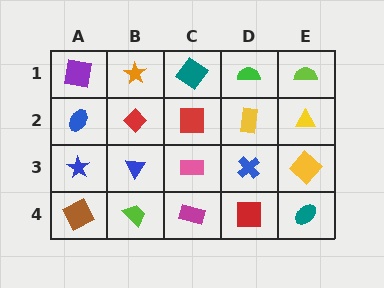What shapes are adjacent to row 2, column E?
A lime semicircle (row 1, column E), a yellow diamond (row 3, column E), a yellow rectangle (row 2, column D).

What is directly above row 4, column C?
A pink rectangle.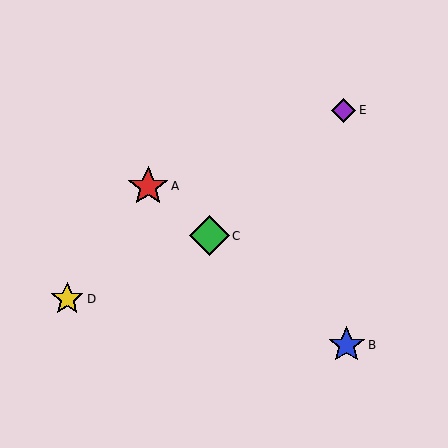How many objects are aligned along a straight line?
3 objects (A, B, C) are aligned along a straight line.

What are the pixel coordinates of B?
Object B is at (347, 345).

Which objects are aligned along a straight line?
Objects A, B, C are aligned along a straight line.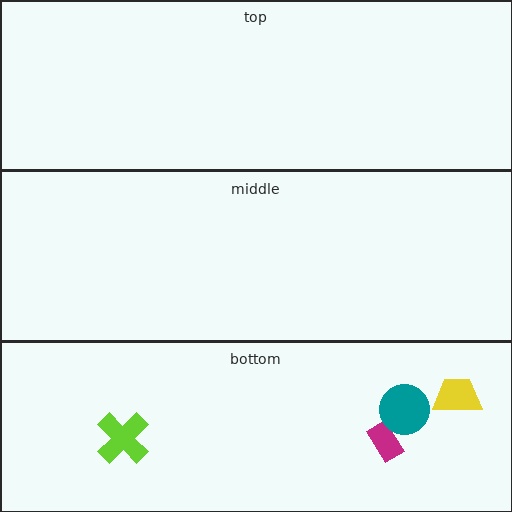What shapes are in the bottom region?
The yellow trapezoid, the lime cross, the magenta rectangle, the teal circle.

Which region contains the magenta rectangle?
The bottom region.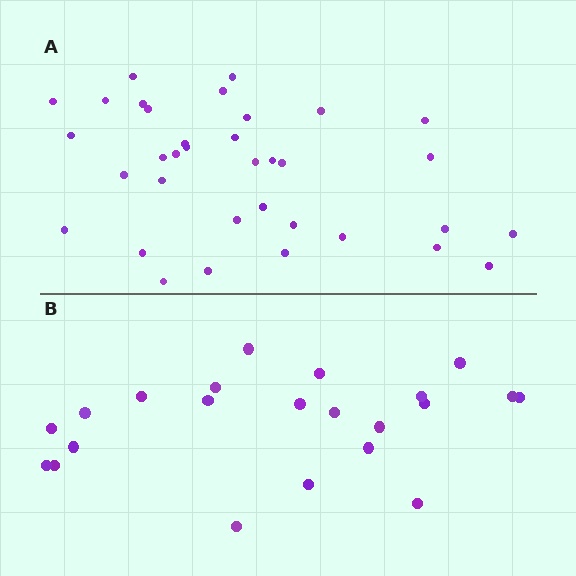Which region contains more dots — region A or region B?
Region A (the top region) has more dots.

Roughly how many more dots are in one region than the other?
Region A has approximately 15 more dots than region B.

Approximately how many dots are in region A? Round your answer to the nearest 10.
About 40 dots. (The exact count is 35, which rounds to 40.)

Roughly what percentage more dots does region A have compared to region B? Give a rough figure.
About 60% more.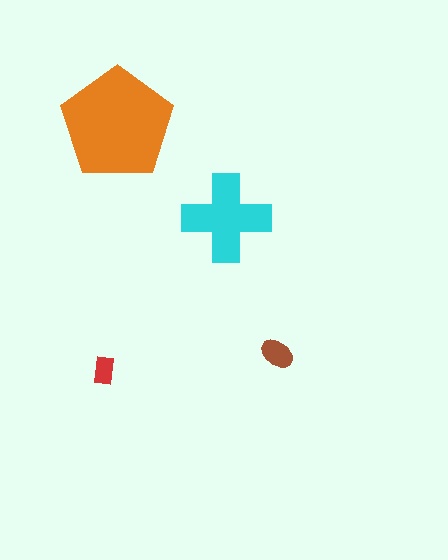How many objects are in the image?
There are 4 objects in the image.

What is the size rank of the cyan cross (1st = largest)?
2nd.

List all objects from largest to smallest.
The orange pentagon, the cyan cross, the brown ellipse, the red rectangle.